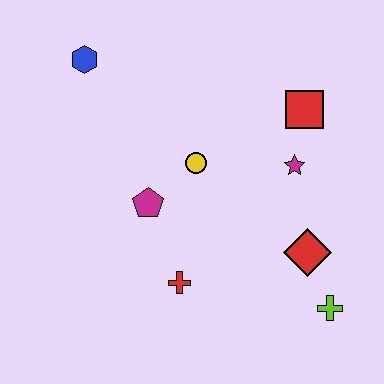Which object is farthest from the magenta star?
The blue hexagon is farthest from the magenta star.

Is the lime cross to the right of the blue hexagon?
Yes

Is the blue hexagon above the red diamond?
Yes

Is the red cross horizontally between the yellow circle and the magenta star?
No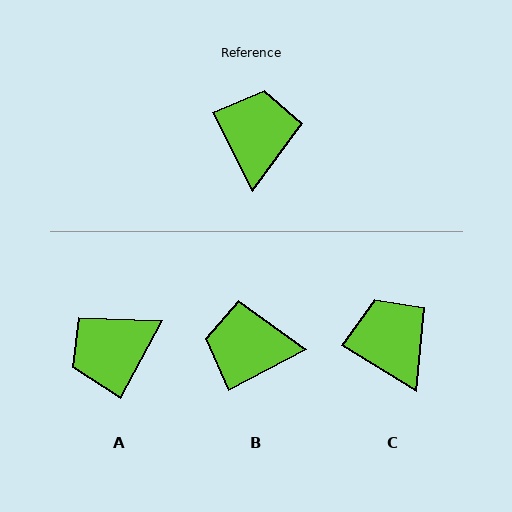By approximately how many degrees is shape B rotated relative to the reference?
Approximately 91 degrees counter-clockwise.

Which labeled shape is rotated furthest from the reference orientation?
A, about 125 degrees away.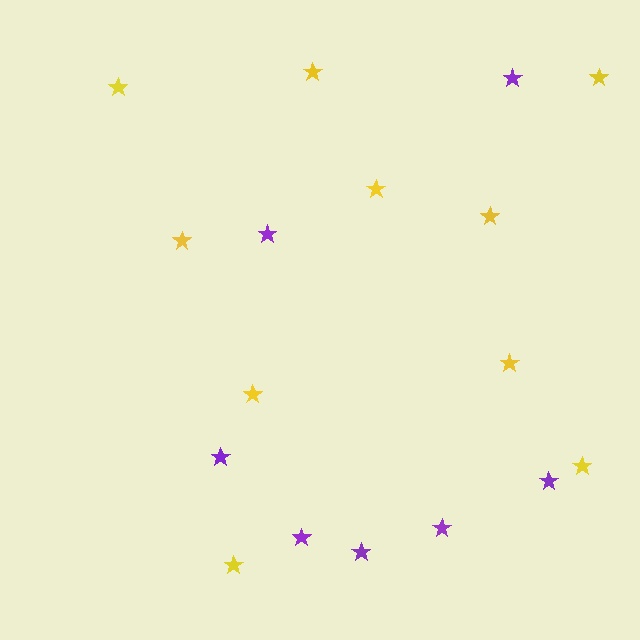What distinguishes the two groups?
There are 2 groups: one group of purple stars (7) and one group of yellow stars (10).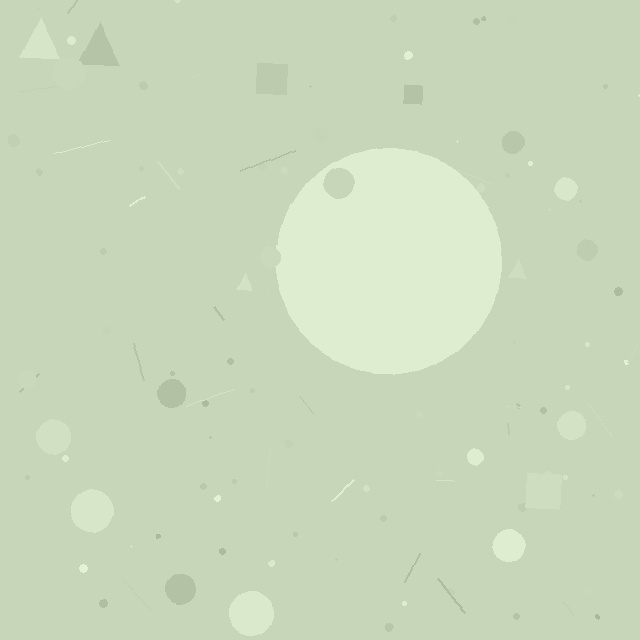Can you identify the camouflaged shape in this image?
The camouflaged shape is a circle.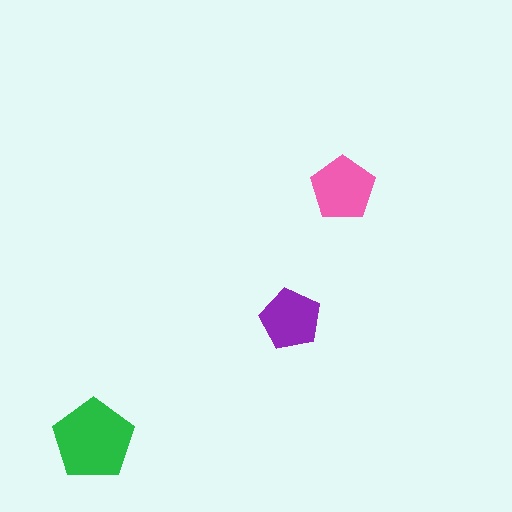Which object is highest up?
The pink pentagon is topmost.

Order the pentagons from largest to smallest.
the green one, the pink one, the purple one.